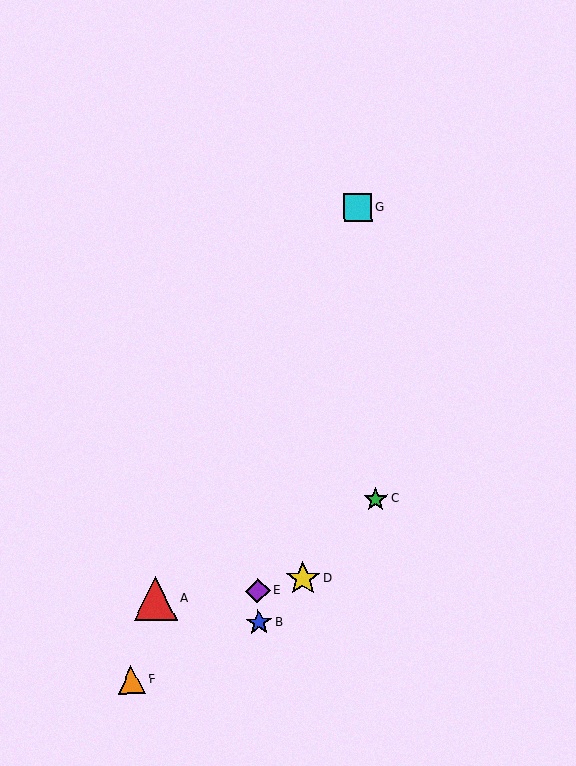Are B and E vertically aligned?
Yes, both are at x≈258.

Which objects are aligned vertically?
Objects B, E are aligned vertically.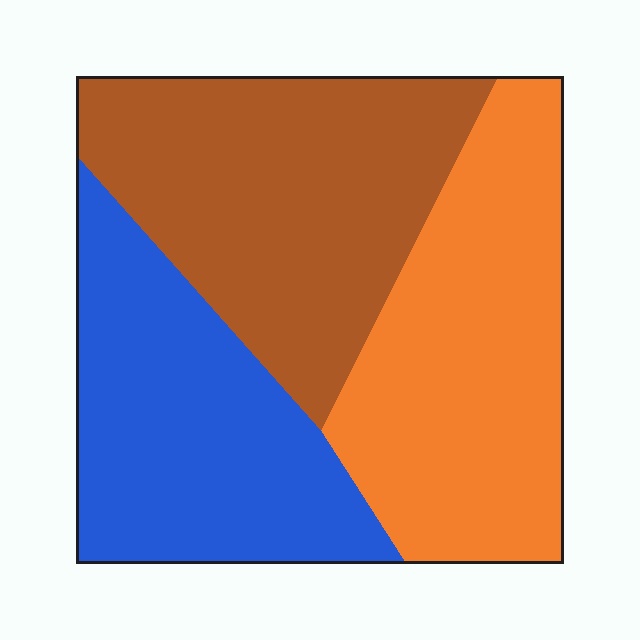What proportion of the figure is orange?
Orange takes up about one third (1/3) of the figure.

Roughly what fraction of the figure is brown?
Brown covers 36% of the figure.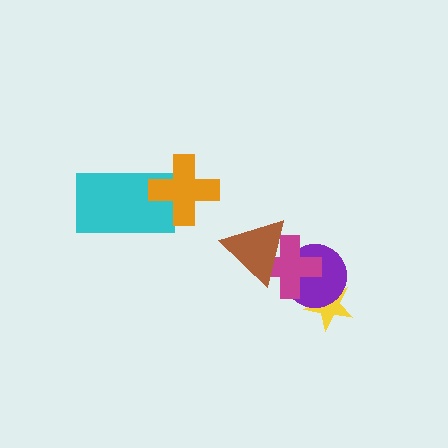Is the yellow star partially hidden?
Yes, it is partially covered by another shape.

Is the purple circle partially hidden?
Yes, it is partially covered by another shape.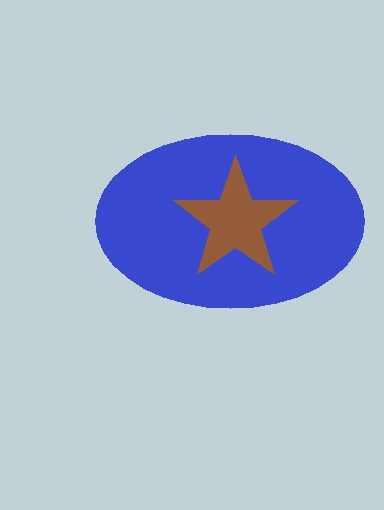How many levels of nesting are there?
2.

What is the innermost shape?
The brown star.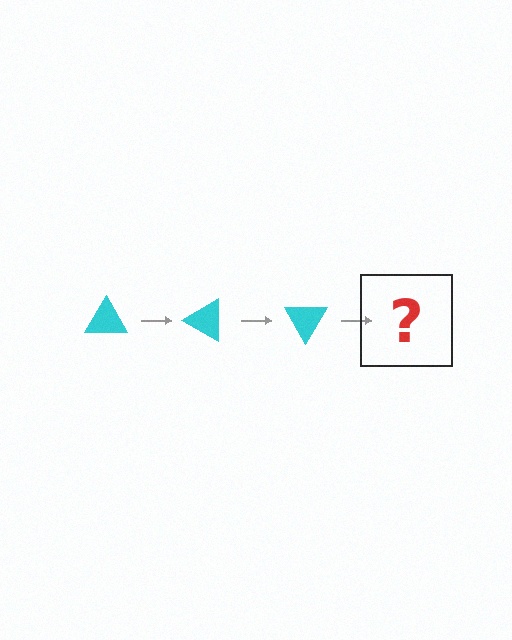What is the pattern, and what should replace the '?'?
The pattern is that the triangle rotates 30 degrees each step. The '?' should be a cyan triangle rotated 90 degrees.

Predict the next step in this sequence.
The next step is a cyan triangle rotated 90 degrees.